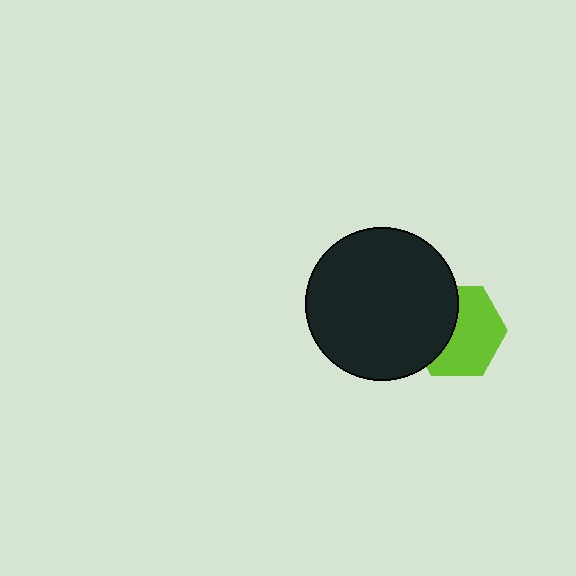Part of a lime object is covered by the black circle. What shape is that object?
It is a hexagon.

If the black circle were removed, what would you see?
You would see the complete lime hexagon.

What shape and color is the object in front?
The object in front is a black circle.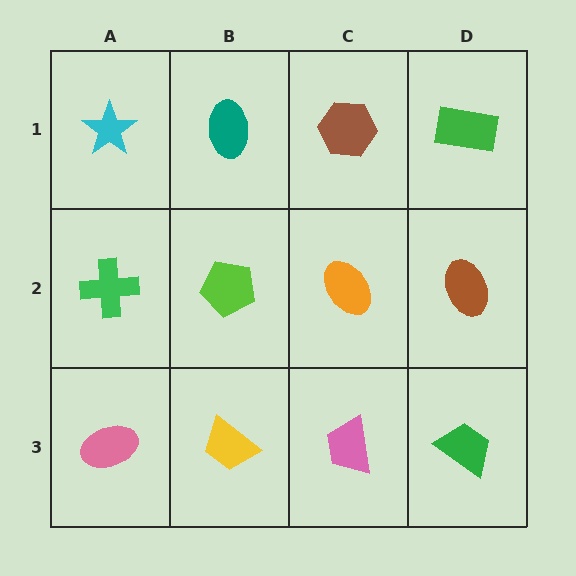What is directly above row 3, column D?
A brown ellipse.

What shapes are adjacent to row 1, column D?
A brown ellipse (row 2, column D), a brown hexagon (row 1, column C).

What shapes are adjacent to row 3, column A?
A green cross (row 2, column A), a yellow trapezoid (row 3, column B).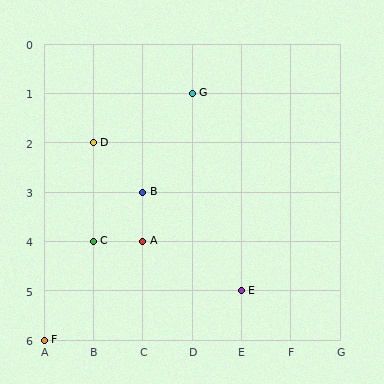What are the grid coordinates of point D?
Point D is at grid coordinates (B, 2).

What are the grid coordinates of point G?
Point G is at grid coordinates (D, 1).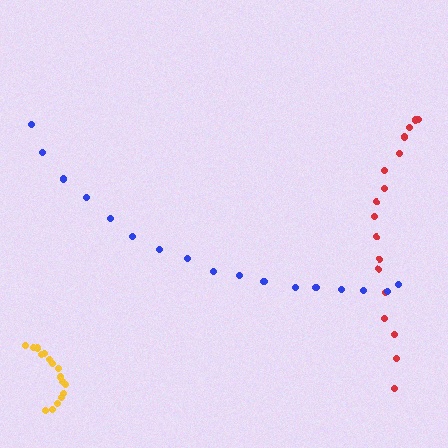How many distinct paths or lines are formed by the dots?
There are 3 distinct paths.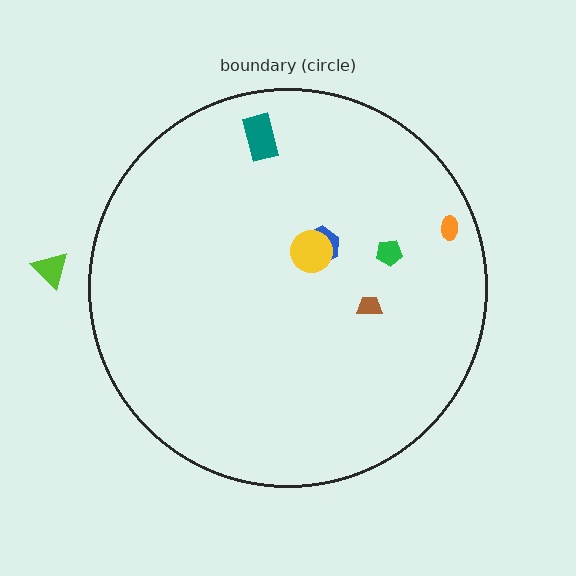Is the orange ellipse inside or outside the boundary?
Inside.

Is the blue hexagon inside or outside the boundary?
Inside.